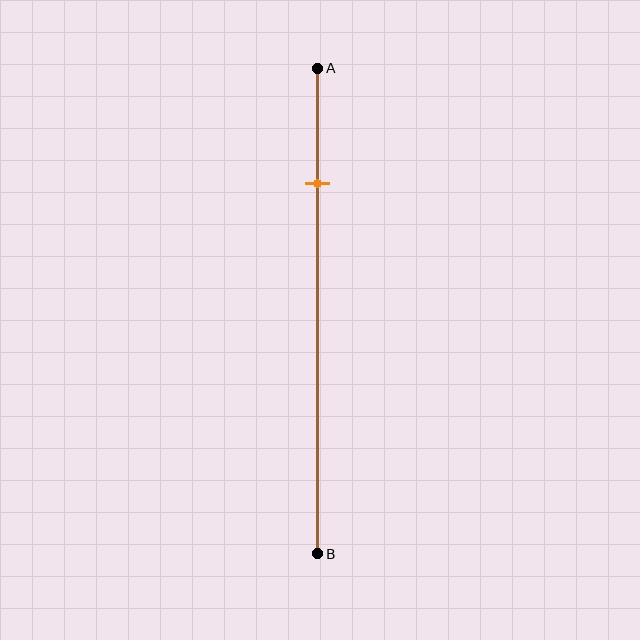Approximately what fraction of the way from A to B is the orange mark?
The orange mark is approximately 25% of the way from A to B.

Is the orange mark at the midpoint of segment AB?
No, the mark is at about 25% from A, not at the 50% midpoint.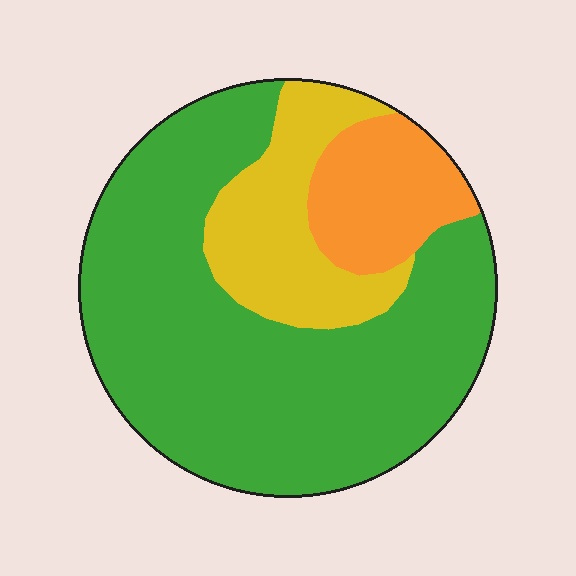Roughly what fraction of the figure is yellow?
Yellow takes up about one fifth (1/5) of the figure.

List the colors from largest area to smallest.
From largest to smallest: green, yellow, orange.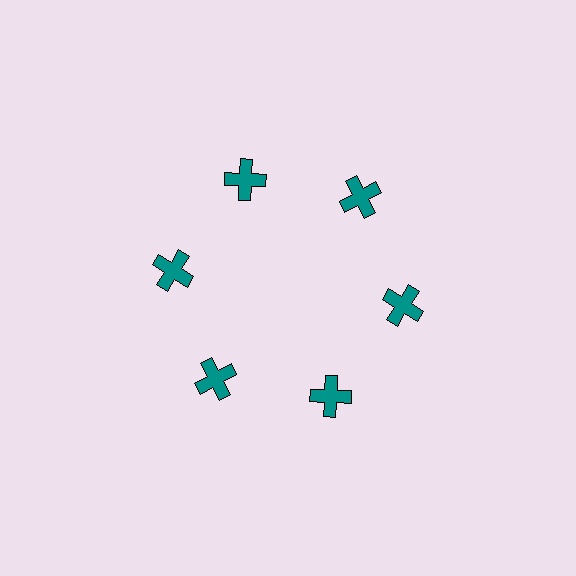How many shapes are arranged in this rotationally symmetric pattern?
There are 6 shapes, arranged in 6 groups of 1.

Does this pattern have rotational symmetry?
Yes, this pattern has 6-fold rotational symmetry. It looks the same after rotating 60 degrees around the center.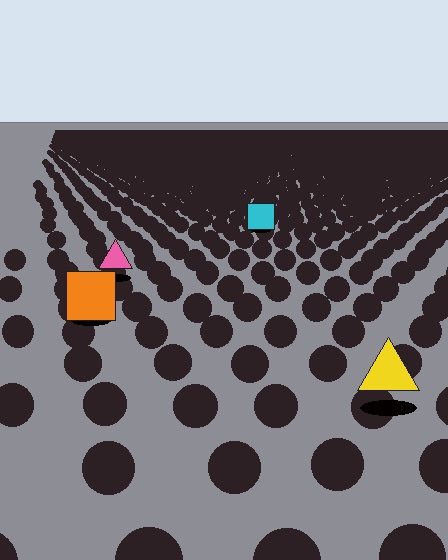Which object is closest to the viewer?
The yellow triangle is closest. The texture marks near it are larger and more spread out.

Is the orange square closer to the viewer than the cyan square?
Yes. The orange square is closer — you can tell from the texture gradient: the ground texture is coarser near it.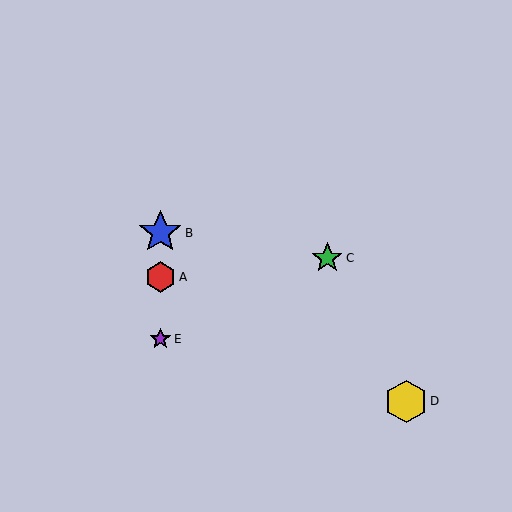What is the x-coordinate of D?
Object D is at x≈406.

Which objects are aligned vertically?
Objects A, B, E are aligned vertically.